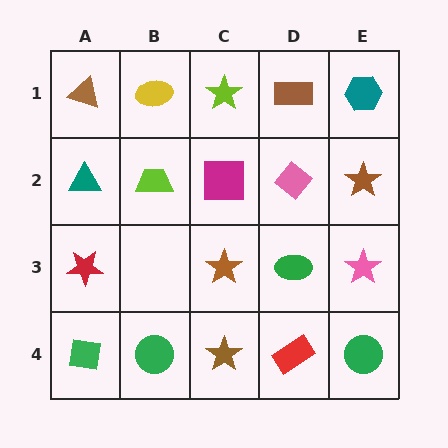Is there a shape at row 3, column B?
No, that cell is empty.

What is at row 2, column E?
A brown star.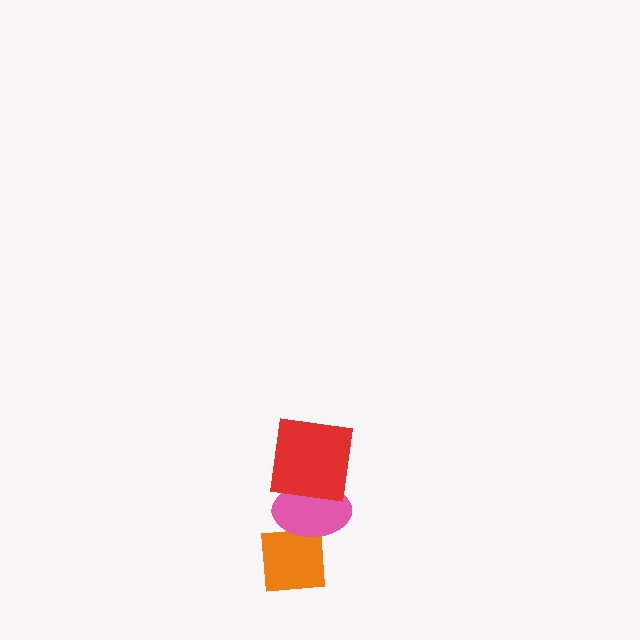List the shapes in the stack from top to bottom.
From top to bottom: the red square, the pink ellipse, the orange square.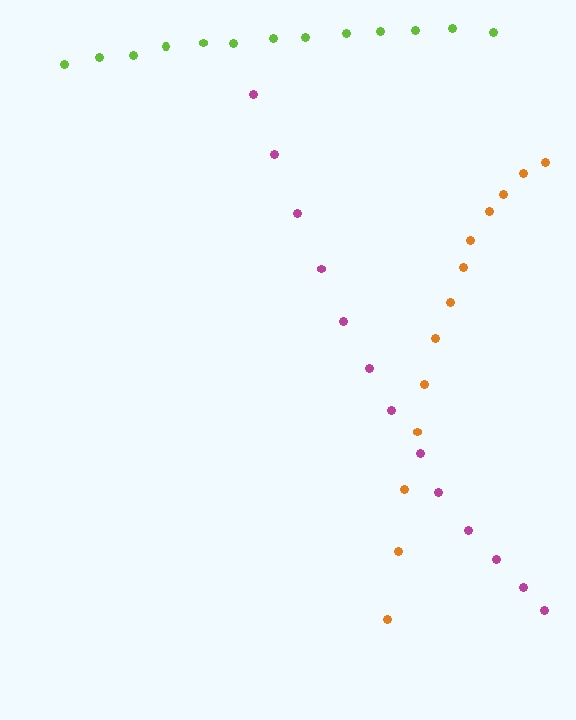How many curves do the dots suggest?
There are 3 distinct paths.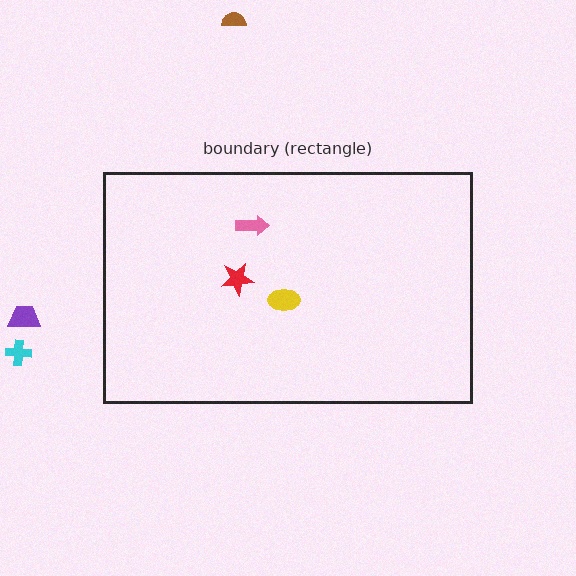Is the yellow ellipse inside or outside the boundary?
Inside.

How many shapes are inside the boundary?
3 inside, 3 outside.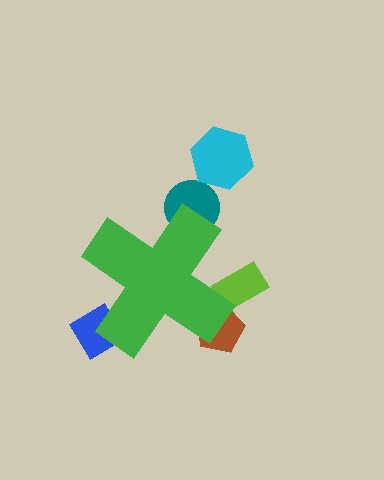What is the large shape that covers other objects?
A green cross.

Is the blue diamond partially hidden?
Yes, the blue diamond is partially hidden behind the green cross.